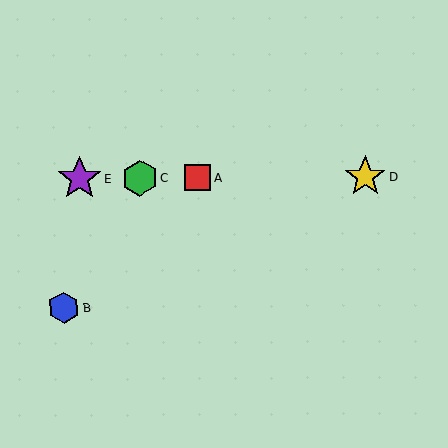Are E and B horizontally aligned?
No, E is at y≈178 and B is at y≈308.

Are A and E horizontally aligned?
Yes, both are at y≈178.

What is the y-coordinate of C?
Object C is at y≈178.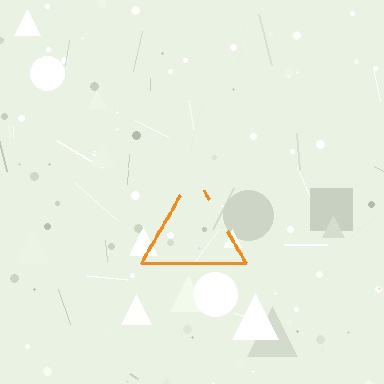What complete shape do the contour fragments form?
The contour fragments form a triangle.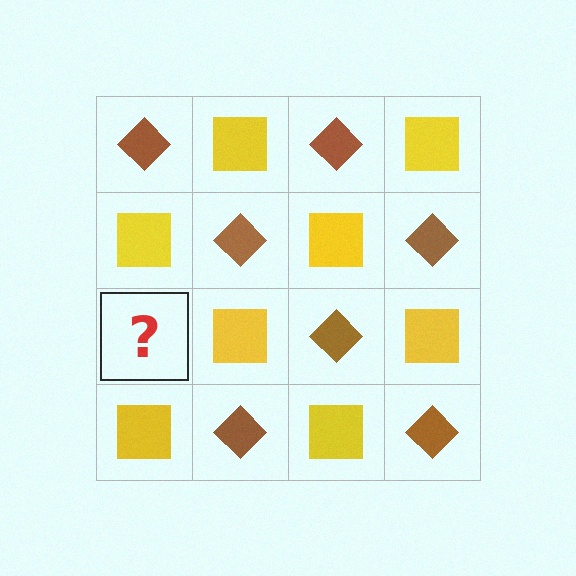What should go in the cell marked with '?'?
The missing cell should contain a brown diamond.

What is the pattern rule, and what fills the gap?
The rule is that it alternates brown diamond and yellow square in a checkerboard pattern. The gap should be filled with a brown diamond.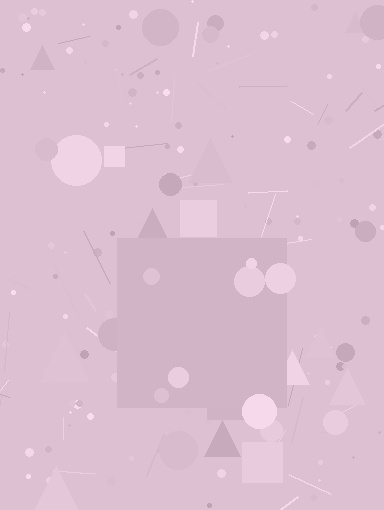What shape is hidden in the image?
A square is hidden in the image.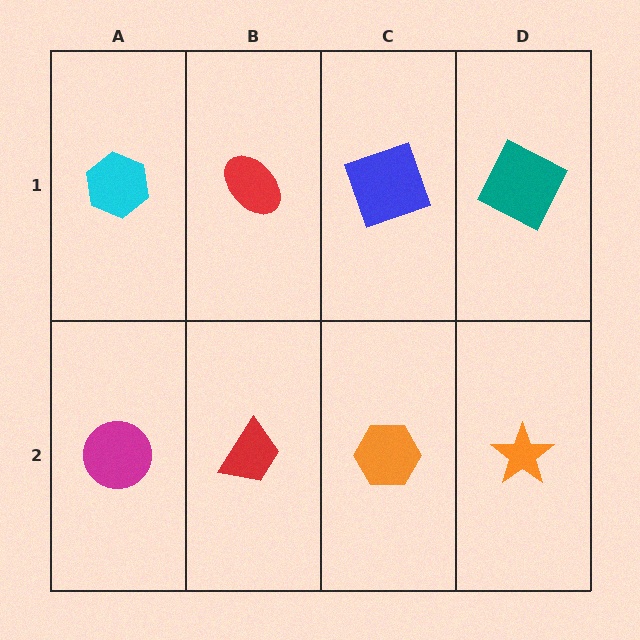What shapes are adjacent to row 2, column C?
A blue square (row 1, column C), a red trapezoid (row 2, column B), an orange star (row 2, column D).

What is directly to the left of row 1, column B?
A cyan hexagon.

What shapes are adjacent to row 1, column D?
An orange star (row 2, column D), a blue square (row 1, column C).